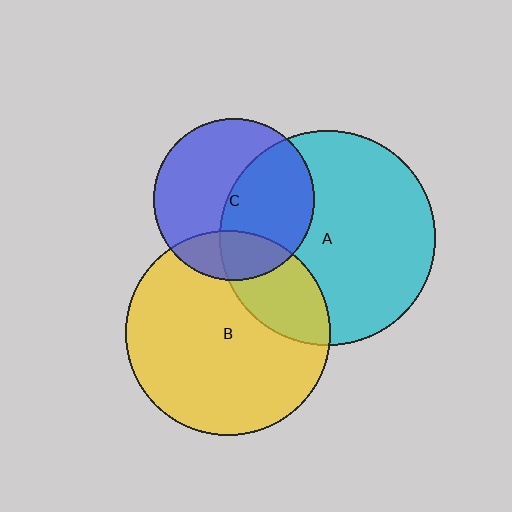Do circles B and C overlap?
Yes.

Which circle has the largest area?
Circle A (cyan).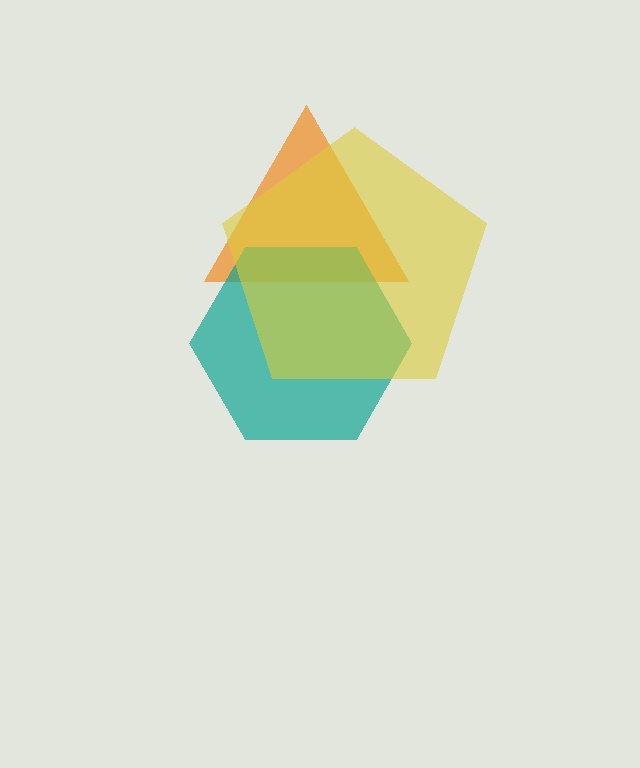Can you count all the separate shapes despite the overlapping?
Yes, there are 3 separate shapes.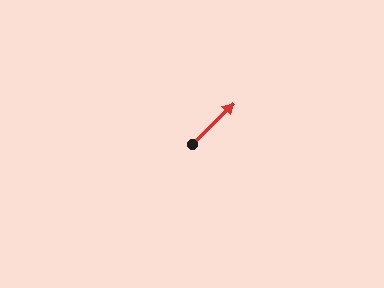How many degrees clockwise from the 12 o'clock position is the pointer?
Approximately 45 degrees.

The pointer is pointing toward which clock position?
Roughly 2 o'clock.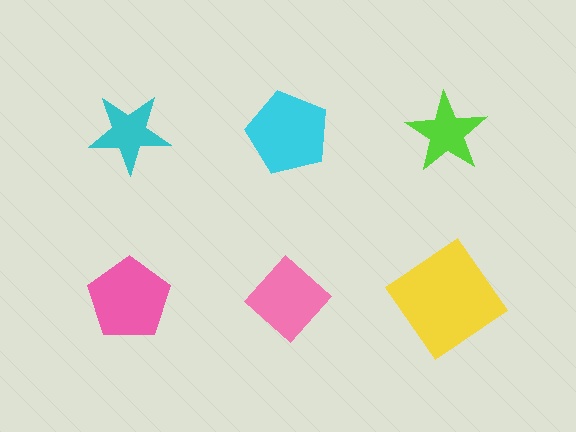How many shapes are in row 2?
3 shapes.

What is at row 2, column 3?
A yellow diamond.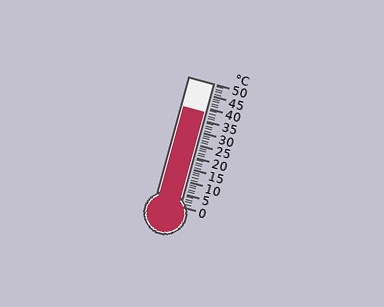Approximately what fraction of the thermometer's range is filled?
The thermometer is filled to approximately 75% of its range.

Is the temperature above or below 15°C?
The temperature is above 15°C.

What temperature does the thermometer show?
The thermometer shows approximately 38°C.